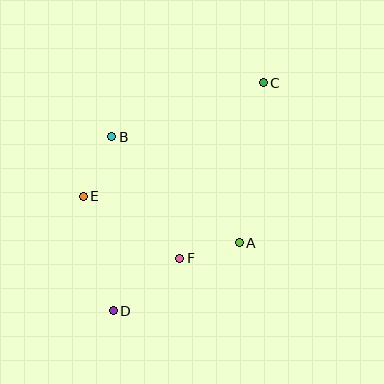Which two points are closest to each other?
Points A and F are closest to each other.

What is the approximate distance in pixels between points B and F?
The distance between B and F is approximately 139 pixels.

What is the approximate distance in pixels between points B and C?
The distance between B and C is approximately 161 pixels.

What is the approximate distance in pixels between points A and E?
The distance between A and E is approximately 163 pixels.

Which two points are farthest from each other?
Points C and D are farthest from each other.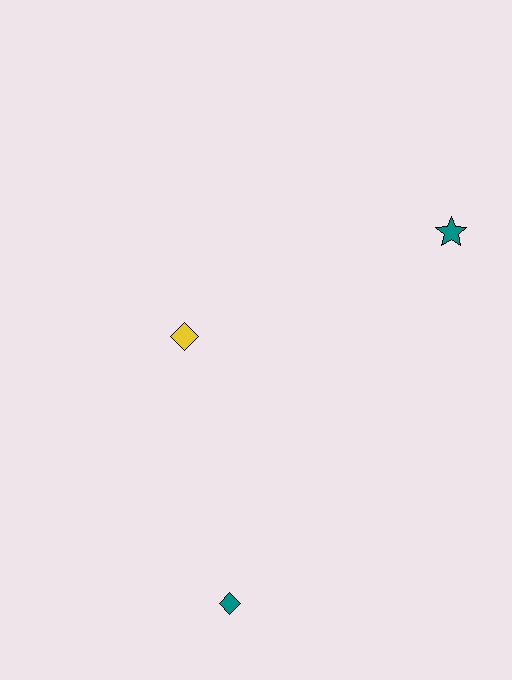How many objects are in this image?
There are 3 objects.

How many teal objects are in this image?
There are 2 teal objects.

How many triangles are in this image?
There are no triangles.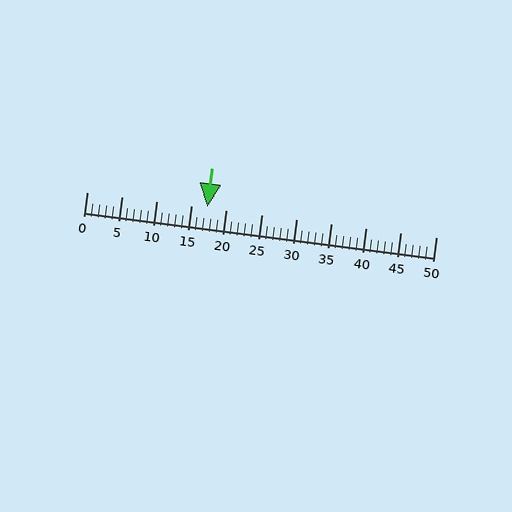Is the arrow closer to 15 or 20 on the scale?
The arrow is closer to 15.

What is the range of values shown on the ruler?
The ruler shows values from 0 to 50.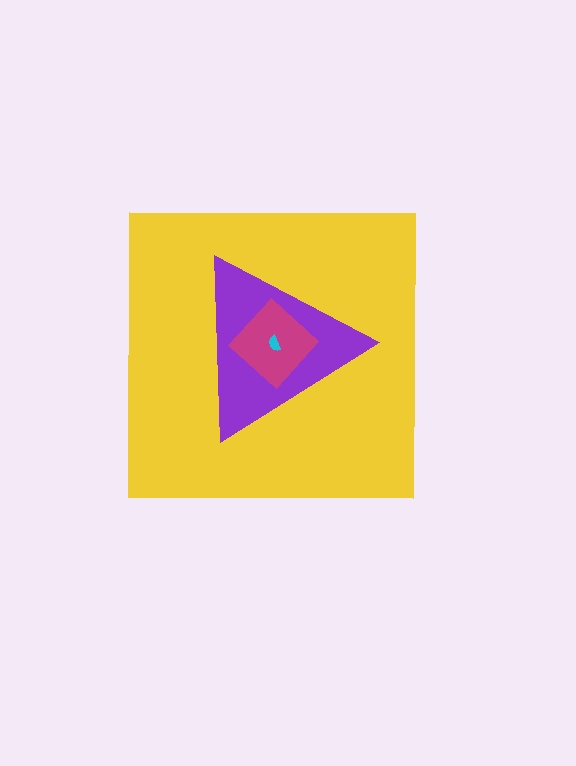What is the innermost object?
The cyan semicircle.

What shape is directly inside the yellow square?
The purple triangle.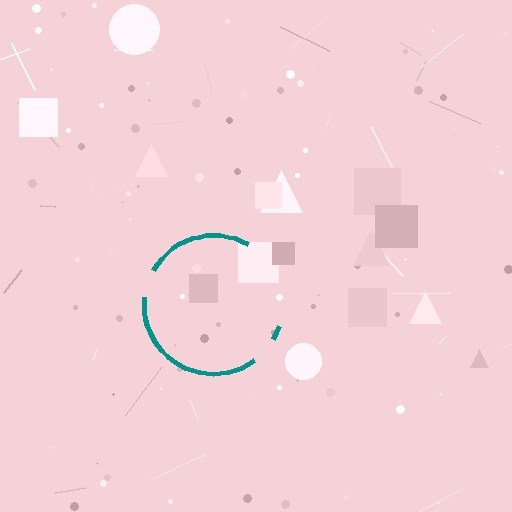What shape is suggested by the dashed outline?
The dashed outline suggests a circle.